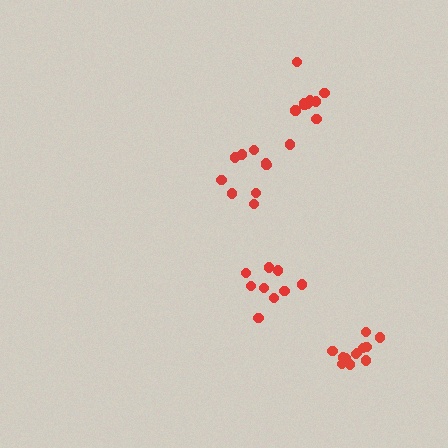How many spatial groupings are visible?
There are 4 spatial groupings.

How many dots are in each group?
Group 1: 9 dots, Group 2: 12 dots, Group 3: 10 dots, Group 4: 9 dots (40 total).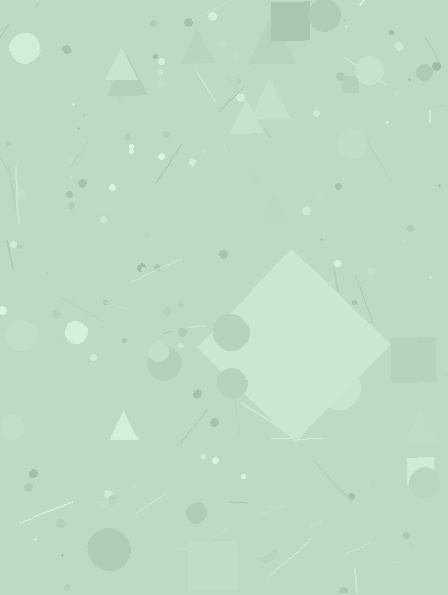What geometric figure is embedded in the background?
A diamond is embedded in the background.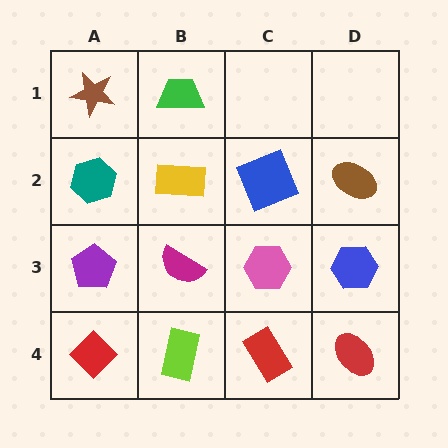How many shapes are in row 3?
4 shapes.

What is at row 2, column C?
A blue square.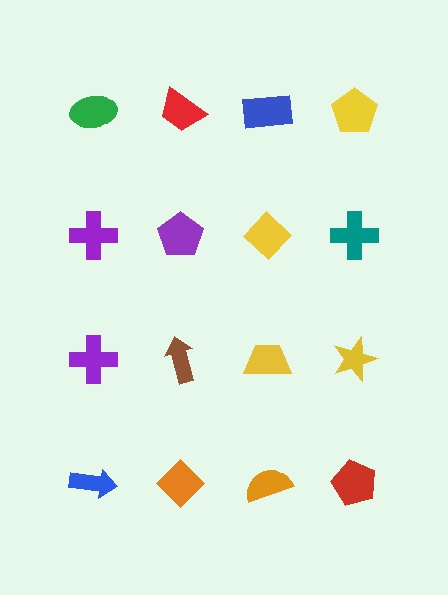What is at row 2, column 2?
A purple pentagon.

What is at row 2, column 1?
A purple cross.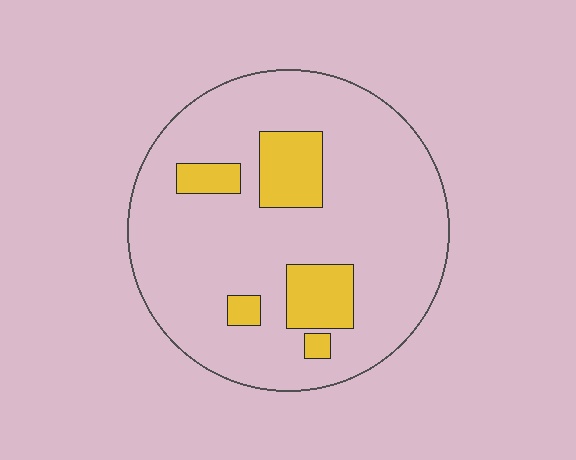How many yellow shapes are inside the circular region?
5.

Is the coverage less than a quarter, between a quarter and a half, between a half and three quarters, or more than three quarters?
Less than a quarter.